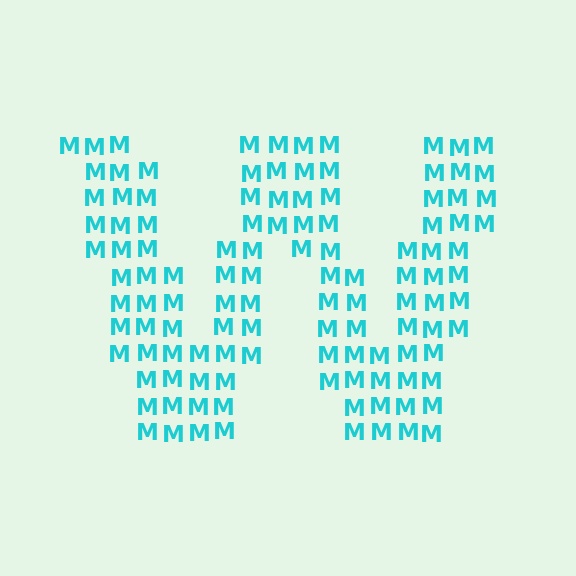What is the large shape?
The large shape is the letter W.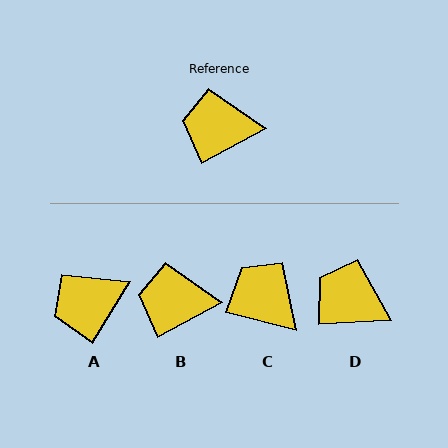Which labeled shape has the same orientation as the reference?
B.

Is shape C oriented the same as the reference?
No, it is off by about 43 degrees.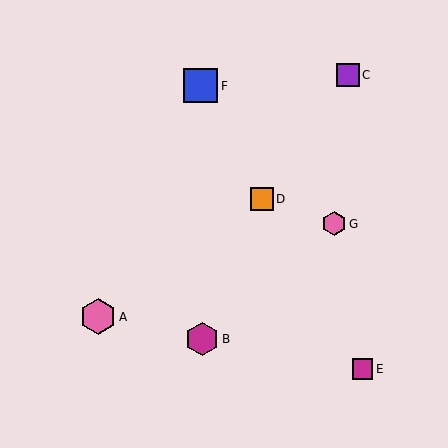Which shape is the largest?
The pink hexagon (labeled A) is the largest.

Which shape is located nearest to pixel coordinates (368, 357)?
The magenta square (labeled E) at (362, 369) is nearest to that location.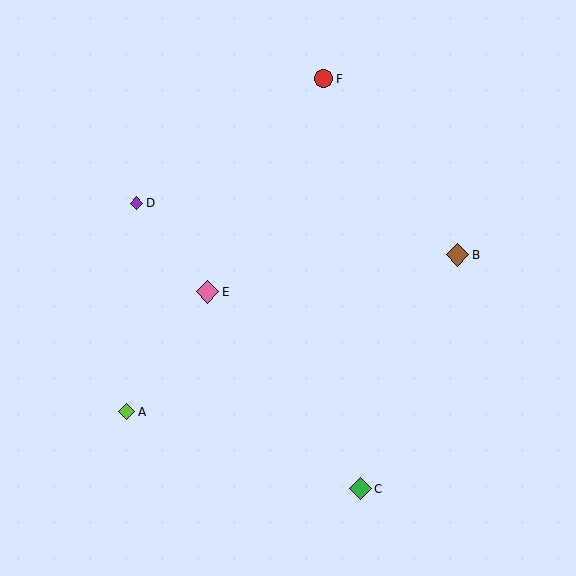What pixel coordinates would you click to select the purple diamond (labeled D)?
Click at (137, 203) to select the purple diamond D.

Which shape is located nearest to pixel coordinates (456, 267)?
The brown diamond (labeled B) at (458, 255) is nearest to that location.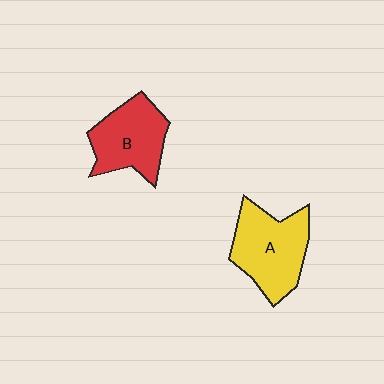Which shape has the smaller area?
Shape B (red).